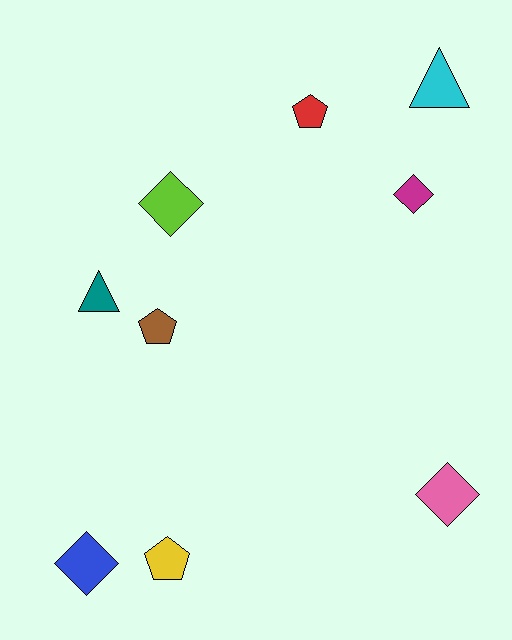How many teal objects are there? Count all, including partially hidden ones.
There is 1 teal object.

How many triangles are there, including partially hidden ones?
There are 2 triangles.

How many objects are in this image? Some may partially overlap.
There are 9 objects.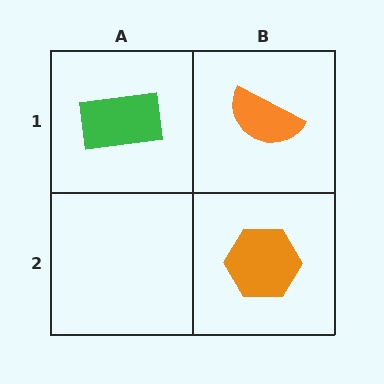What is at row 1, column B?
An orange semicircle.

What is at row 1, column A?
A green rectangle.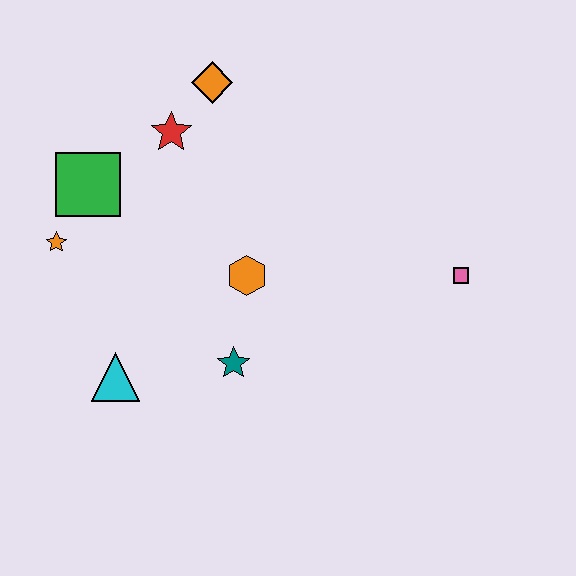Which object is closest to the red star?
The orange diamond is closest to the red star.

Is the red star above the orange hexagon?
Yes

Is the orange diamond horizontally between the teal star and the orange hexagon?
No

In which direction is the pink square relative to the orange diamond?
The pink square is to the right of the orange diamond.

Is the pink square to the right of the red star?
Yes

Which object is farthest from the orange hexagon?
The pink square is farthest from the orange hexagon.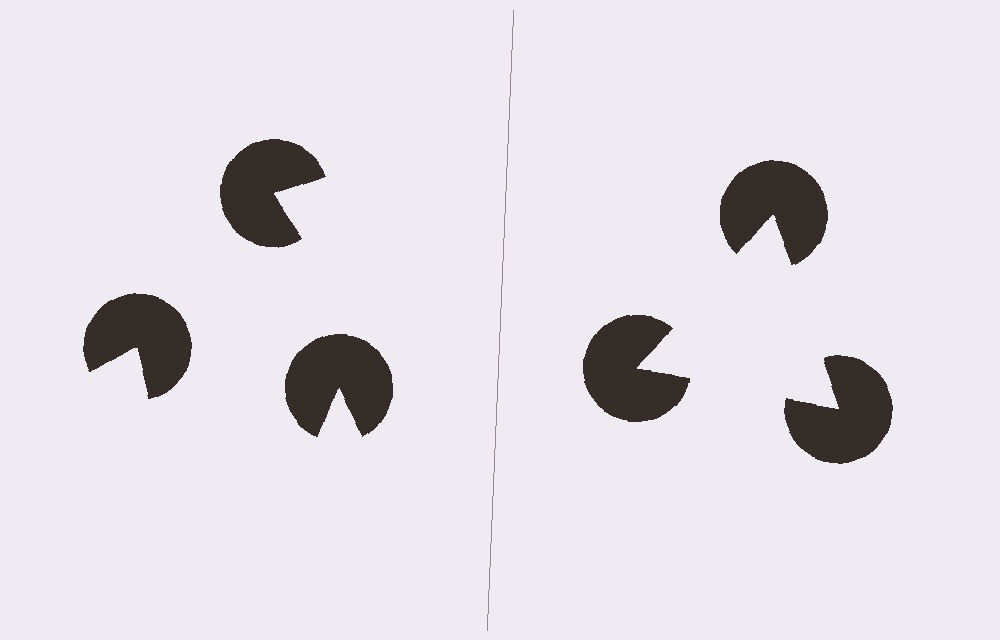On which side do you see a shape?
An illusory triangle appears on the right side. On the left side the wedge cuts are rotated, so no coherent shape forms.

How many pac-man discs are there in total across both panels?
6 — 3 on each side.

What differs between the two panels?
The pac-man discs are positioned identically on both sides; only the wedge orientations differ. On the right they align to a triangle; on the left they are misaligned.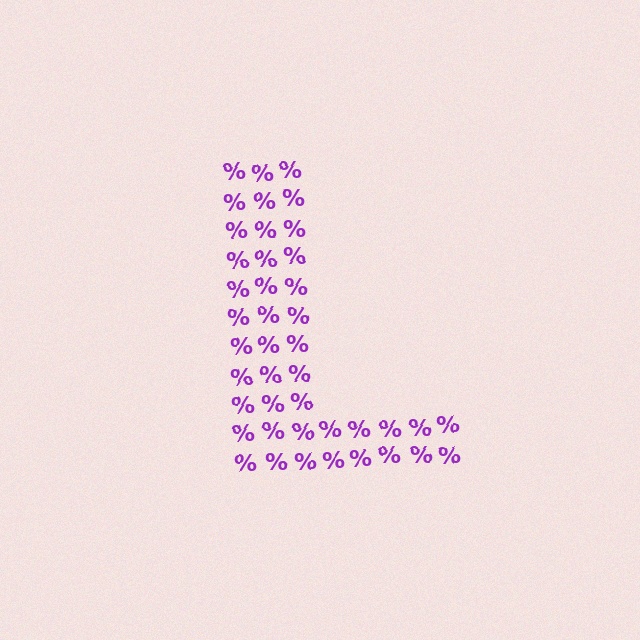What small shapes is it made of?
It is made of small percent signs.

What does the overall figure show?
The overall figure shows the letter L.